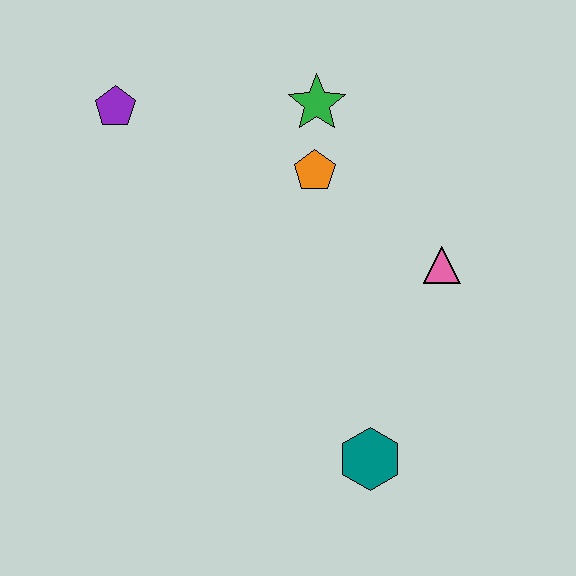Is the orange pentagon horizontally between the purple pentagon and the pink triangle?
Yes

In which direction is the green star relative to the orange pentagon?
The green star is above the orange pentagon.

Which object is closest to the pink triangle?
The orange pentagon is closest to the pink triangle.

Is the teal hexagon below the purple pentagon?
Yes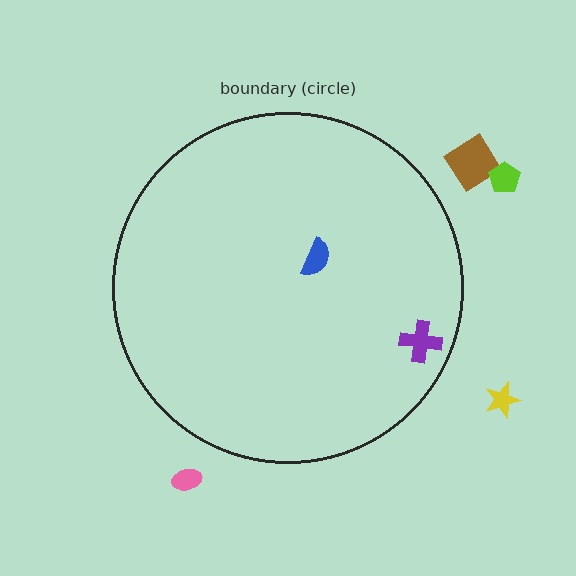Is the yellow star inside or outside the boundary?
Outside.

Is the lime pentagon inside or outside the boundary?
Outside.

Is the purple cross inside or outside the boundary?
Inside.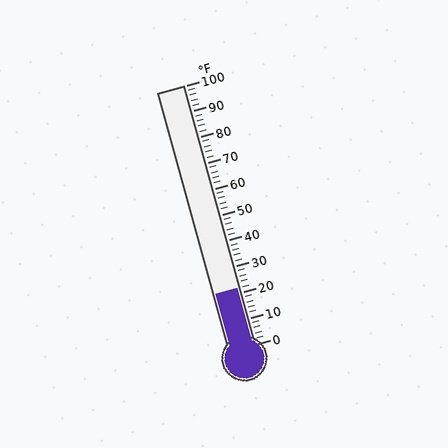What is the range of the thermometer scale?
The thermometer scale ranges from 0°F to 100°F.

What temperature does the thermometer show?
The thermometer shows approximately 22°F.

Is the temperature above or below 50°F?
The temperature is below 50°F.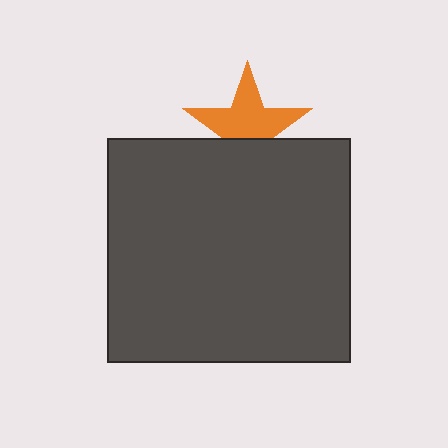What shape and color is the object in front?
The object in front is a dark gray rectangle.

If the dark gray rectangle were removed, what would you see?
You would see the complete orange star.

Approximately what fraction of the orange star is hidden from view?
Roughly 36% of the orange star is hidden behind the dark gray rectangle.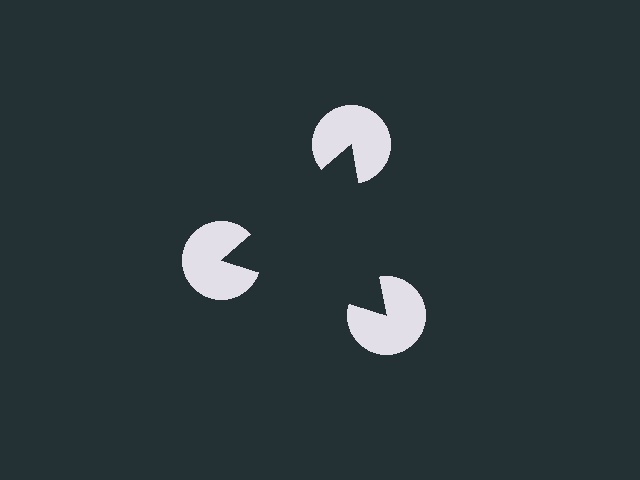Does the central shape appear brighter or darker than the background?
It typically appears slightly darker than the background, even though no actual brightness change is drawn.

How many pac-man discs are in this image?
There are 3 — one at each vertex of the illusory triangle.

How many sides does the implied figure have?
3 sides.